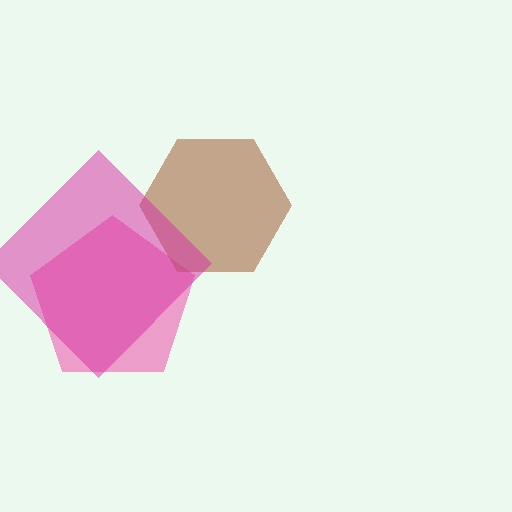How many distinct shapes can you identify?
There are 3 distinct shapes: a pink pentagon, a brown hexagon, a magenta diamond.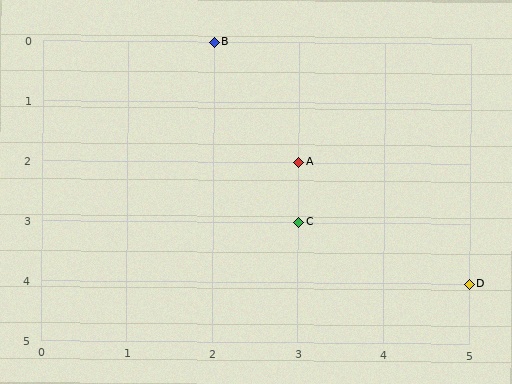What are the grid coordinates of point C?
Point C is at grid coordinates (3, 3).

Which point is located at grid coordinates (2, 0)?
Point B is at (2, 0).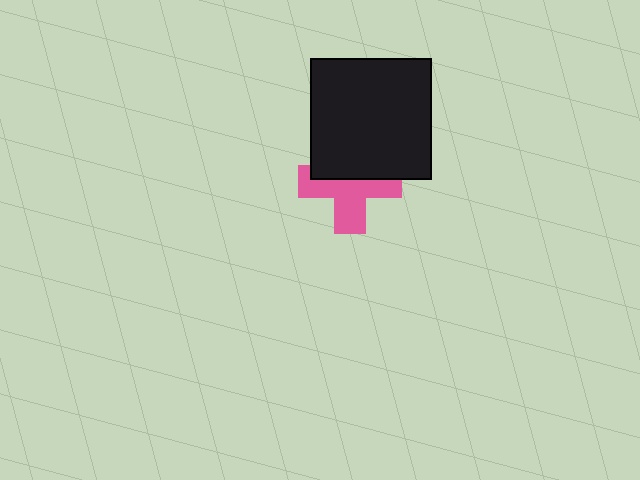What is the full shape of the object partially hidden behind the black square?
The partially hidden object is a pink cross.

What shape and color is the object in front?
The object in front is a black square.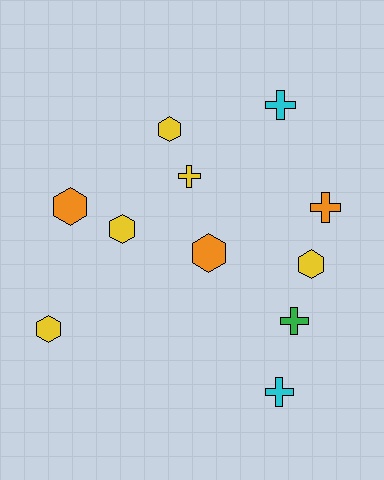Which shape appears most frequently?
Hexagon, with 6 objects.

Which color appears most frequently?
Yellow, with 5 objects.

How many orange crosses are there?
There is 1 orange cross.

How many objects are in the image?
There are 11 objects.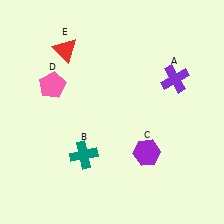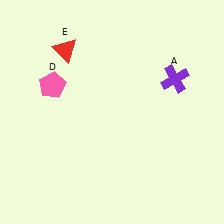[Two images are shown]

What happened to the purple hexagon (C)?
The purple hexagon (C) was removed in Image 2. It was in the bottom-right area of Image 1.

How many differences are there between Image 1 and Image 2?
There are 2 differences between the two images.